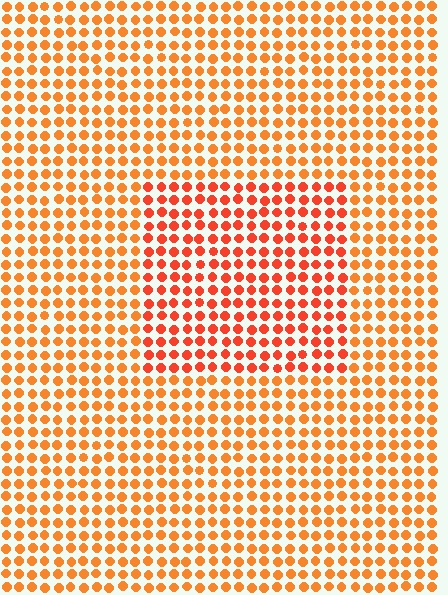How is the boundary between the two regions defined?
The boundary is defined purely by a slight shift in hue (about 20 degrees). Spacing, size, and orientation are identical on both sides.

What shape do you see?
I see a rectangle.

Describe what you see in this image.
The image is filled with small orange elements in a uniform arrangement. A rectangle-shaped region is visible where the elements are tinted to a slightly different hue, forming a subtle color boundary.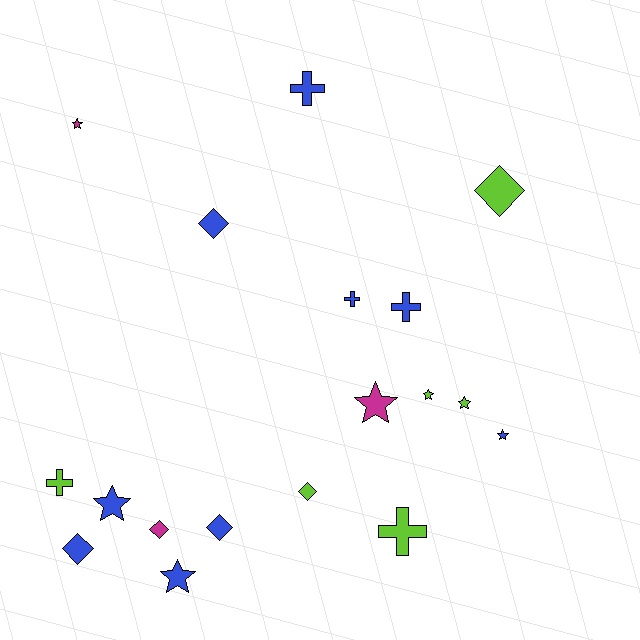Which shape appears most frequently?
Star, with 7 objects.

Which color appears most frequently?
Blue, with 9 objects.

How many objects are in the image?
There are 18 objects.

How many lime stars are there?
There are 2 lime stars.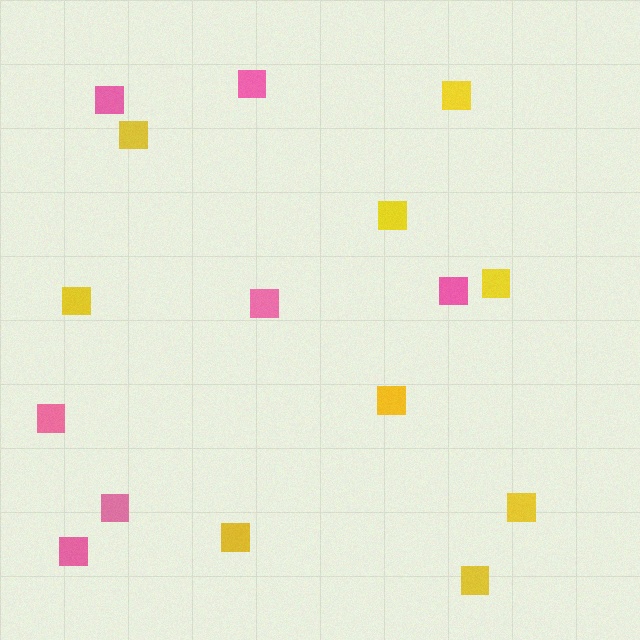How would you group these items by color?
There are 2 groups: one group of pink squares (7) and one group of yellow squares (9).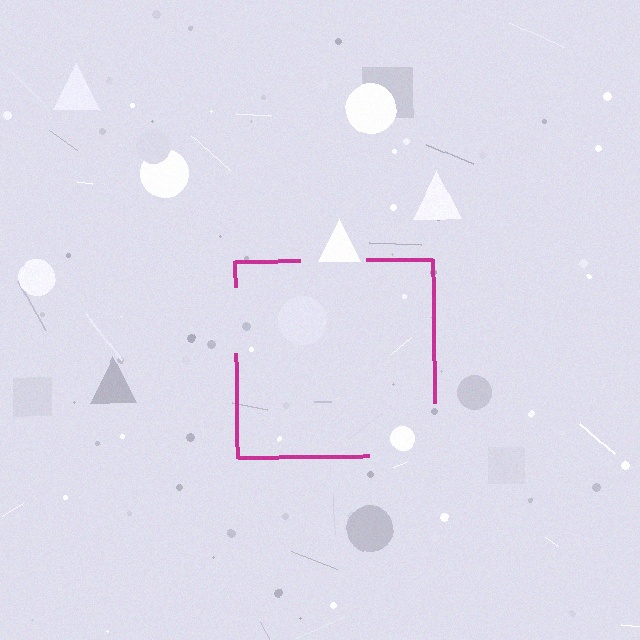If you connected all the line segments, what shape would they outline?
They would outline a square.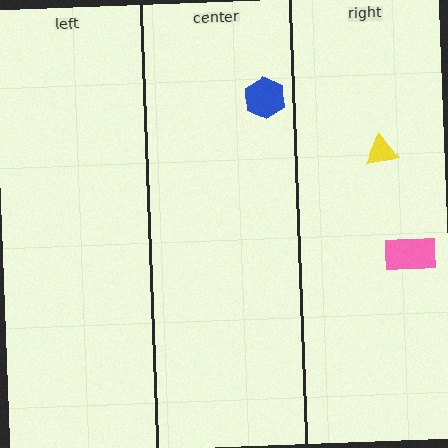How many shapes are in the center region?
1.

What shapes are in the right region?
The yellow triangle, the pink rectangle.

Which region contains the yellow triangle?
The right region.